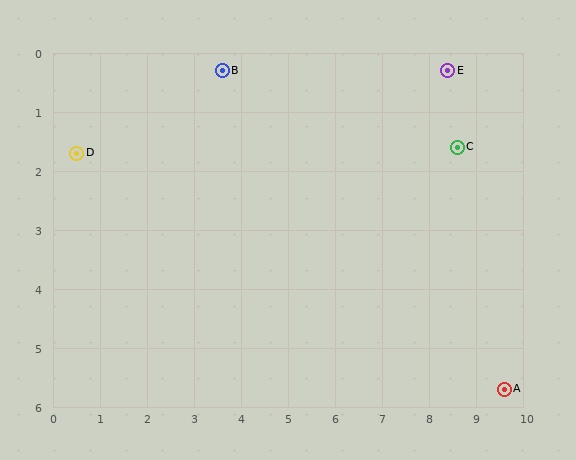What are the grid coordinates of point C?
Point C is at approximately (8.6, 1.6).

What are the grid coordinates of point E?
Point E is at approximately (8.4, 0.3).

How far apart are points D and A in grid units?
Points D and A are about 9.9 grid units apart.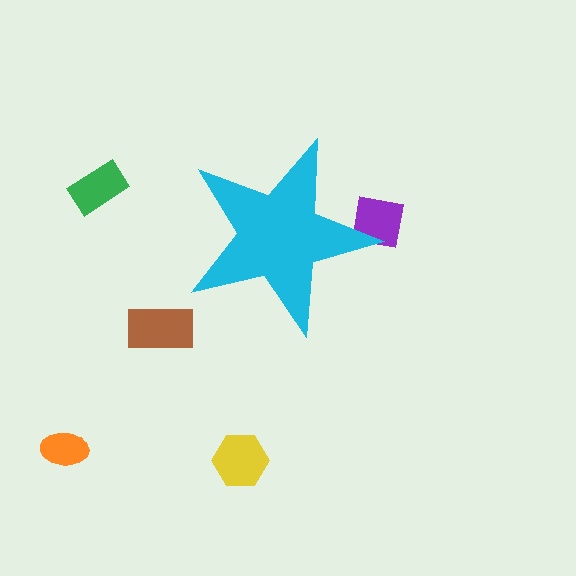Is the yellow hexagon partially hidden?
No, the yellow hexagon is fully visible.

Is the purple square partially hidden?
Yes, the purple square is partially hidden behind the cyan star.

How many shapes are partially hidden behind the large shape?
1 shape is partially hidden.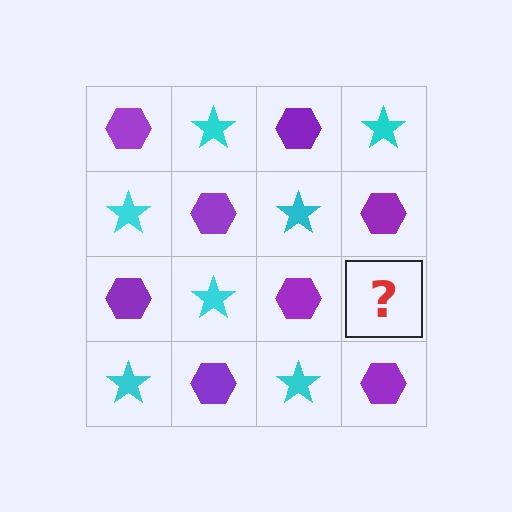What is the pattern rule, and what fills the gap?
The rule is that it alternates purple hexagon and cyan star in a checkerboard pattern. The gap should be filled with a cyan star.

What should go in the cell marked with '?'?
The missing cell should contain a cyan star.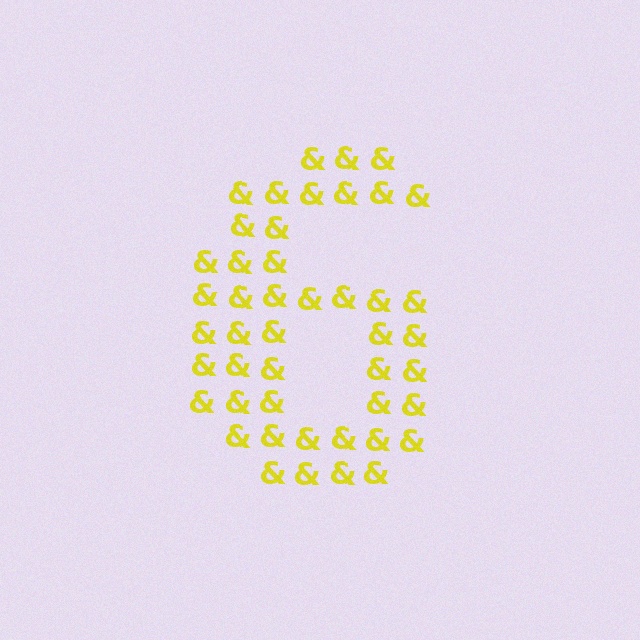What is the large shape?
The large shape is the digit 6.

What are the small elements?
The small elements are ampersands.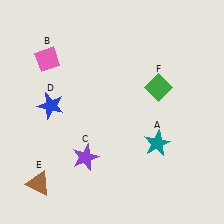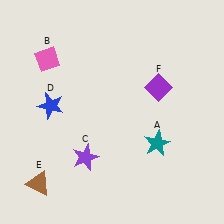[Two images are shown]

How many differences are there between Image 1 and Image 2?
There is 1 difference between the two images.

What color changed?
The diamond (F) changed from green in Image 1 to purple in Image 2.